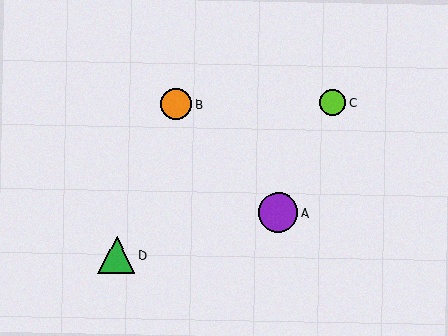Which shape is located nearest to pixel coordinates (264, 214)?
The purple circle (labeled A) at (278, 213) is nearest to that location.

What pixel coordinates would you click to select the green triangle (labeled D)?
Click at (117, 255) to select the green triangle D.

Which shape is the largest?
The purple circle (labeled A) is the largest.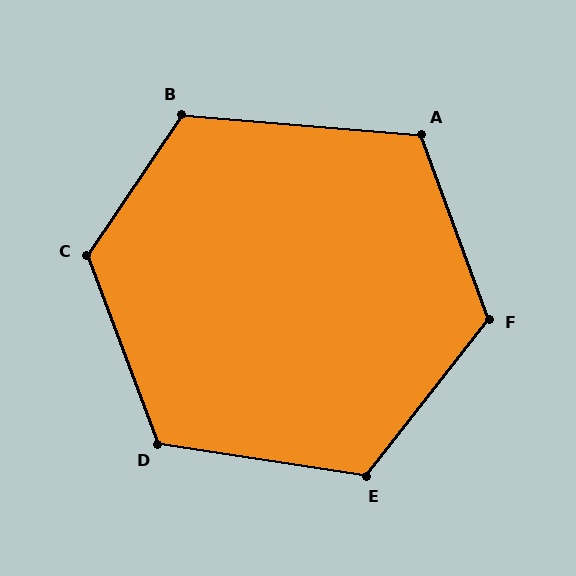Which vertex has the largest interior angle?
C, at approximately 126 degrees.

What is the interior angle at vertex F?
Approximately 122 degrees (obtuse).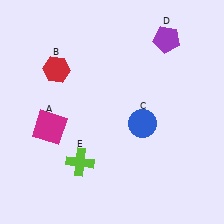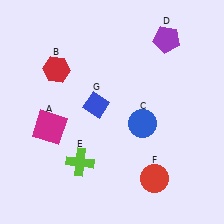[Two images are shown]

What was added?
A red circle (F), a blue diamond (G) were added in Image 2.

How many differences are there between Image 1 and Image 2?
There are 2 differences between the two images.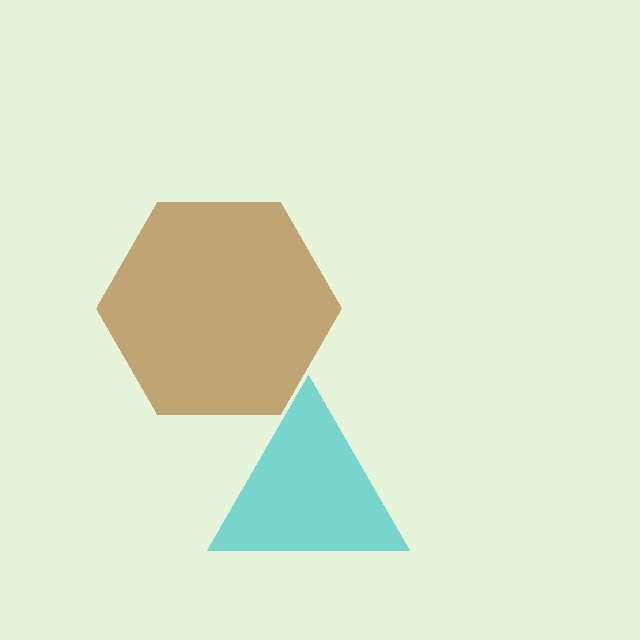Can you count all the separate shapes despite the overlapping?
Yes, there are 2 separate shapes.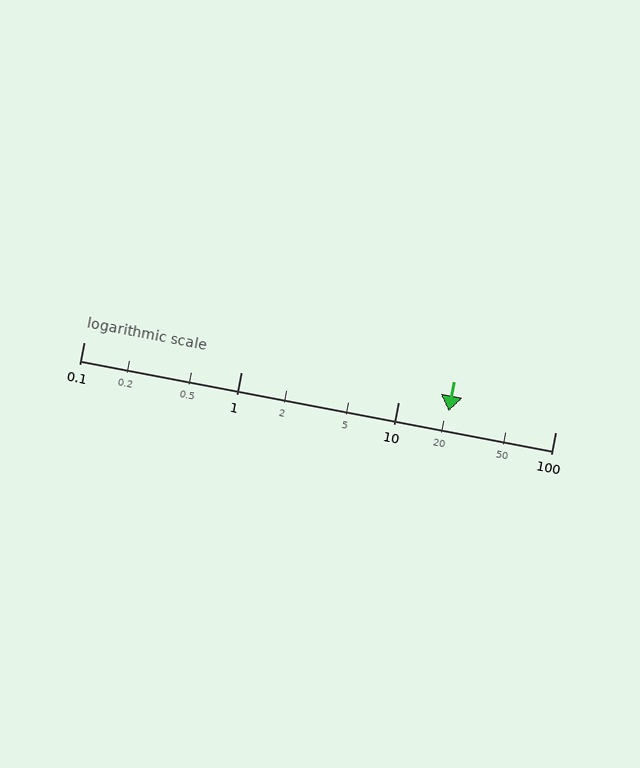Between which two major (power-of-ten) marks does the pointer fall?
The pointer is between 10 and 100.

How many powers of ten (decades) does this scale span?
The scale spans 3 decades, from 0.1 to 100.